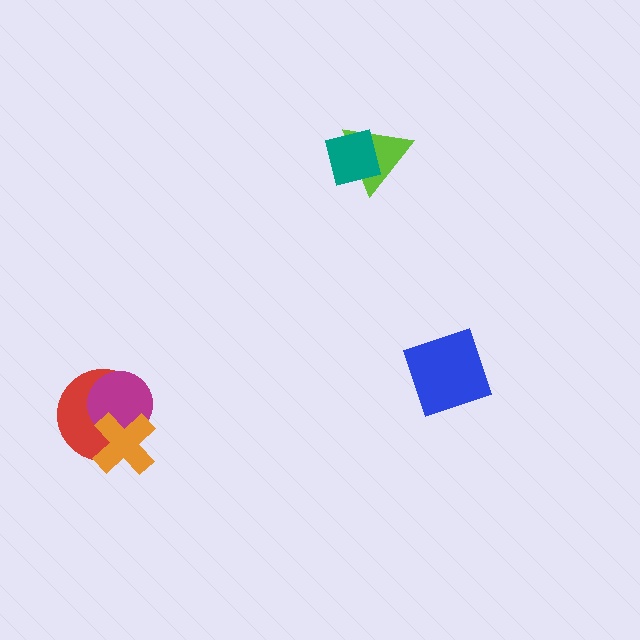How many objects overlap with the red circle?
2 objects overlap with the red circle.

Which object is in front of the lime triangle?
The teal square is in front of the lime triangle.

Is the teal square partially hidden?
No, no other shape covers it.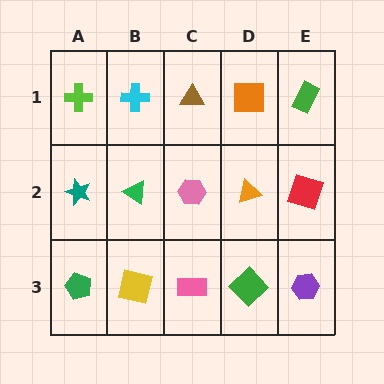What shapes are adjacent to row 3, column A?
A teal star (row 2, column A), a yellow square (row 3, column B).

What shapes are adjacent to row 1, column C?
A pink hexagon (row 2, column C), a cyan cross (row 1, column B), an orange square (row 1, column D).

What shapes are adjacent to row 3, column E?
A red square (row 2, column E), a green diamond (row 3, column D).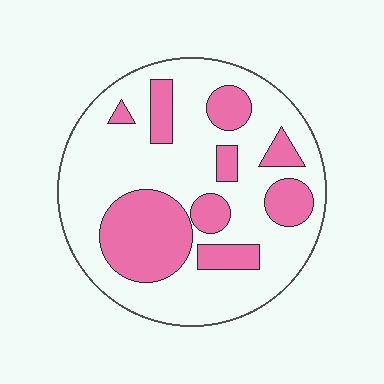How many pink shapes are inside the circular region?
9.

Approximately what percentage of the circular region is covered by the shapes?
Approximately 30%.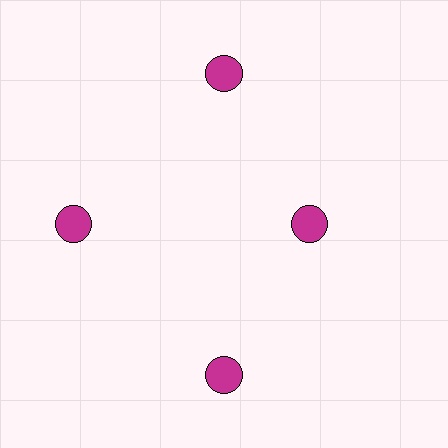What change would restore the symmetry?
The symmetry would be restored by moving it outward, back onto the ring so that all 4 circles sit at equal angles and equal distance from the center.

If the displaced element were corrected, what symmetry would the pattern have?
It would have 4-fold rotational symmetry — the pattern would map onto itself every 90 degrees.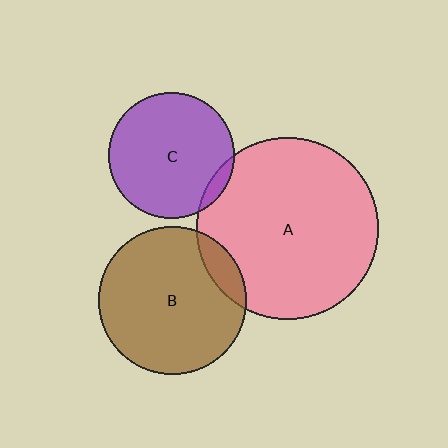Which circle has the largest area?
Circle A (pink).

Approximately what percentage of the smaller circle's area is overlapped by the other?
Approximately 10%.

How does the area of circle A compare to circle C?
Approximately 2.1 times.